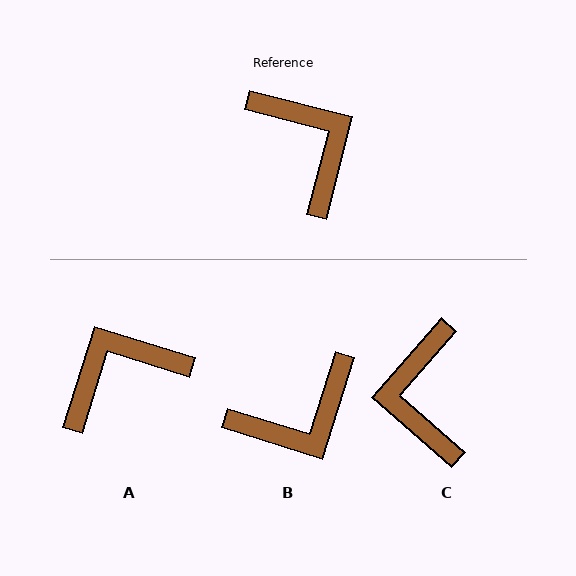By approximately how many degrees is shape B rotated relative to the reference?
Approximately 93 degrees clockwise.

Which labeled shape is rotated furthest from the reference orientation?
C, about 153 degrees away.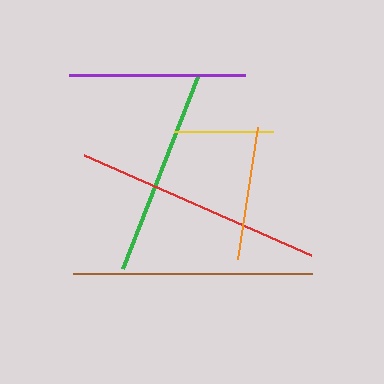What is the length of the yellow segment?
The yellow segment is approximately 99 pixels long.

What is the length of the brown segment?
The brown segment is approximately 239 pixels long.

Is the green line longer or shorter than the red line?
The red line is longer than the green line.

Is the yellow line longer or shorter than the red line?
The red line is longer than the yellow line.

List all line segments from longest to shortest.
From longest to shortest: red, brown, green, purple, orange, yellow.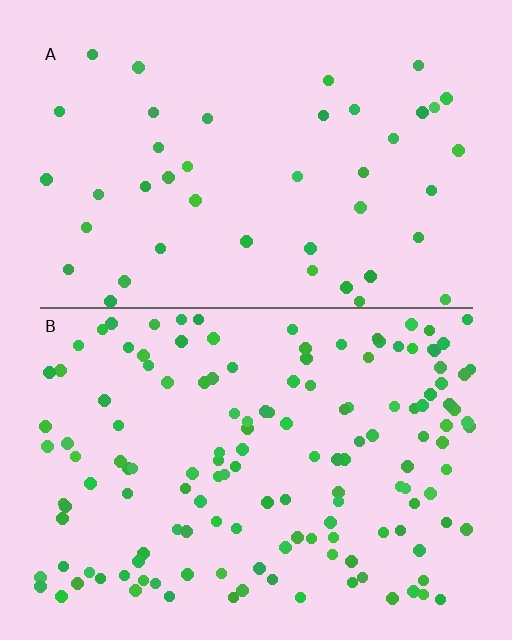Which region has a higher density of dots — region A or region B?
B (the bottom).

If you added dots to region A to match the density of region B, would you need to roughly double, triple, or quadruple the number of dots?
Approximately triple.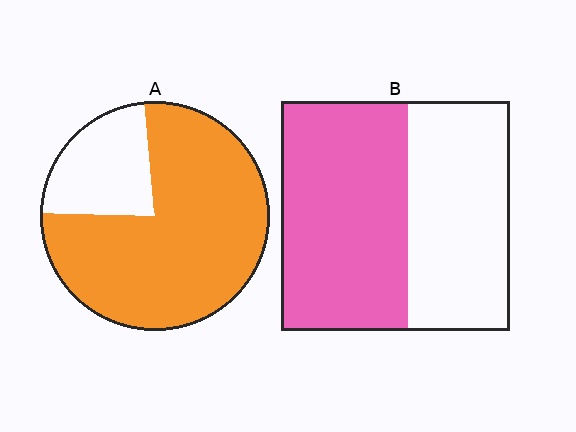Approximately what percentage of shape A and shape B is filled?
A is approximately 75% and B is approximately 55%.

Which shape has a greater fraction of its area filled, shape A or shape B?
Shape A.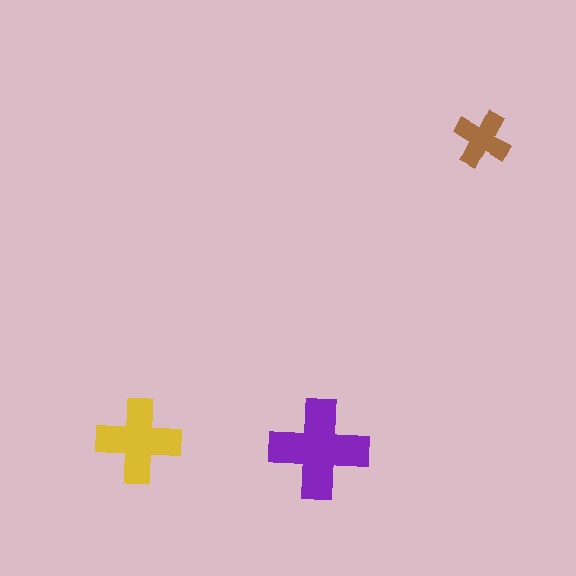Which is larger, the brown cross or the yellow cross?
The yellow one.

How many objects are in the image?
There are 3 objects in the image.